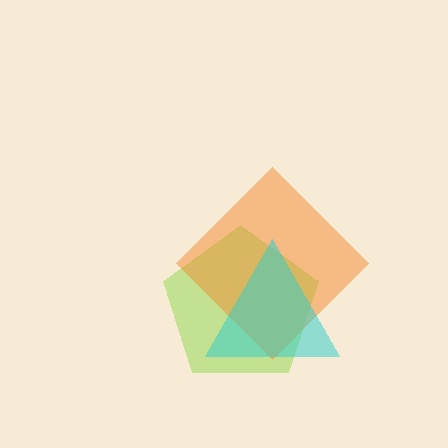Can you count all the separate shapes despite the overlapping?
Yes, there are 3 separate shapes.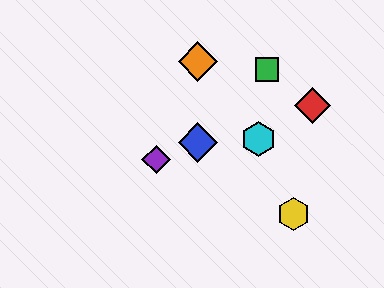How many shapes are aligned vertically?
2 shapes (the blue diamond, the orange diamond) are aligned vertically.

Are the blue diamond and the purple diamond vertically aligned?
No, the blue diamond is at x≈198 and the purple diamond is at x≈156.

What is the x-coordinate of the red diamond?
The red diamond is at x≈312.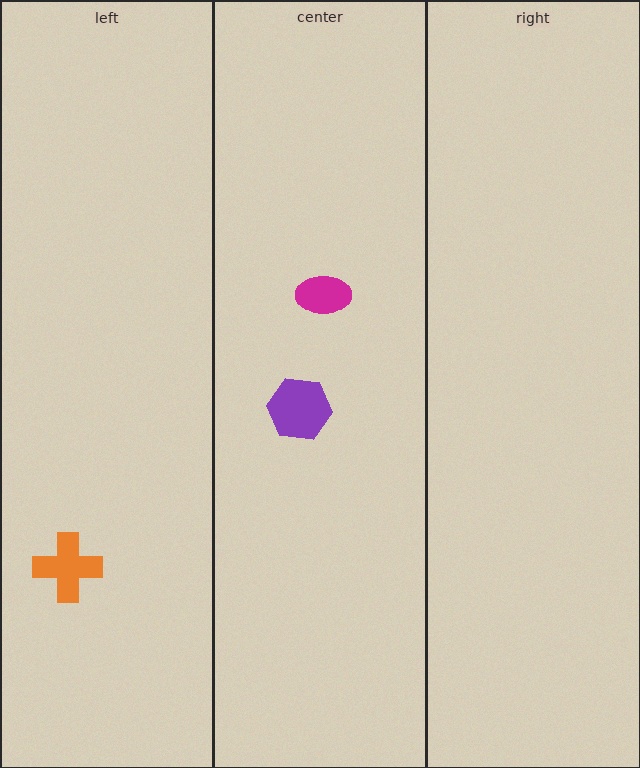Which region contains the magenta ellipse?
The center region.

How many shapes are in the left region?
1.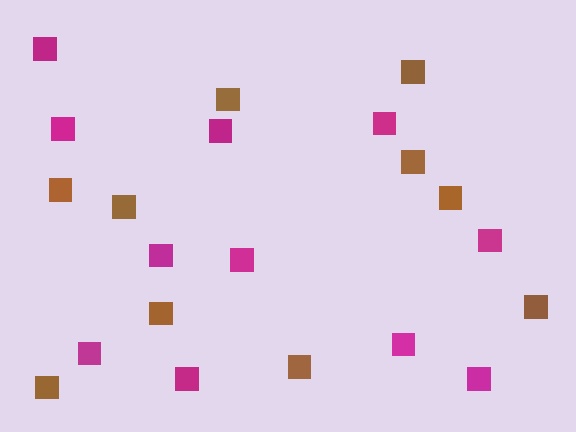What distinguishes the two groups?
There are 2 groups: one group of magenta squares (11) and one group of brown squares (10).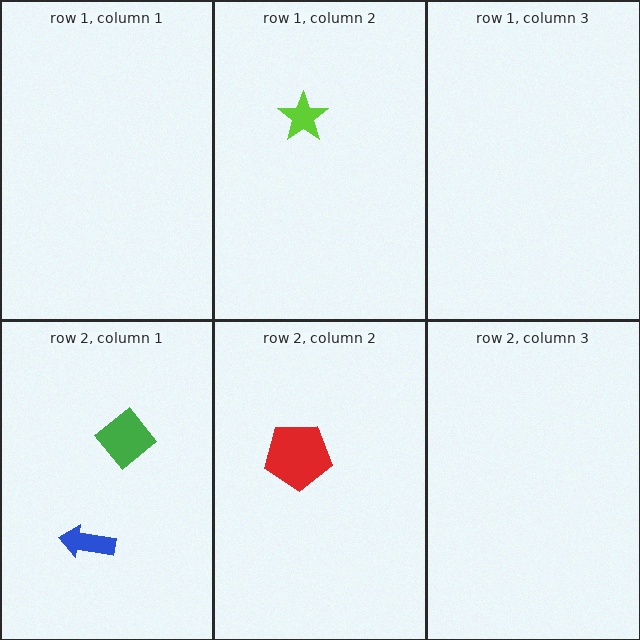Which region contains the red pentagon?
The row 2, column 2 region.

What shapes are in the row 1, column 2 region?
The lime star.